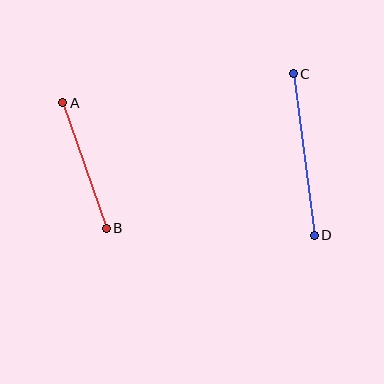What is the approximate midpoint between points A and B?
The midpoint is at approximately (84, 166) pixels.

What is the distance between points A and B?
The distance is approximately 133 pixels.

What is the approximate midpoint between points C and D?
The midpoint is at approximately (304, 154) pixels.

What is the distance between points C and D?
The distance is approximately 162 pixels.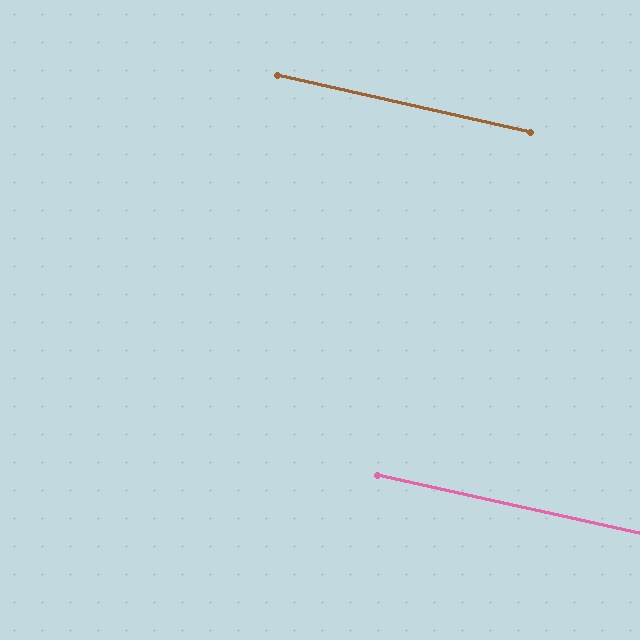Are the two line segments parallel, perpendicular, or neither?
Parallel — their directions differ by only 0.2°.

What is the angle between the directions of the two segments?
Approximately 0 degrees.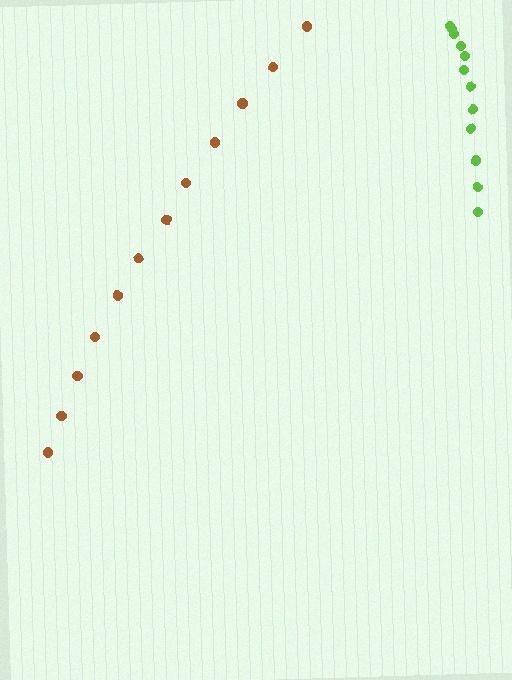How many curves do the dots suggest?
There are 2 distinct paths.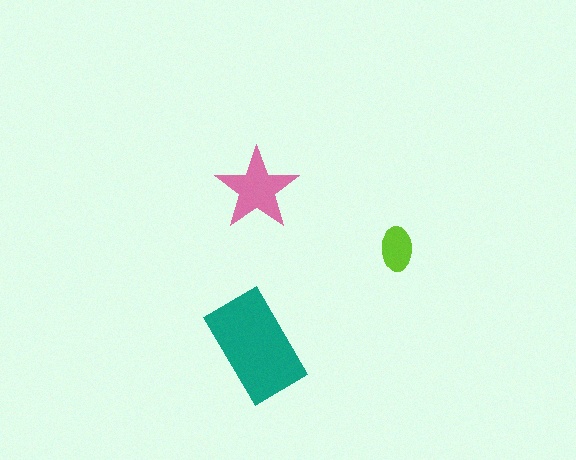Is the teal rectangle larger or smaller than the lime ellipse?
Larger.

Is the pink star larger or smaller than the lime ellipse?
Larger.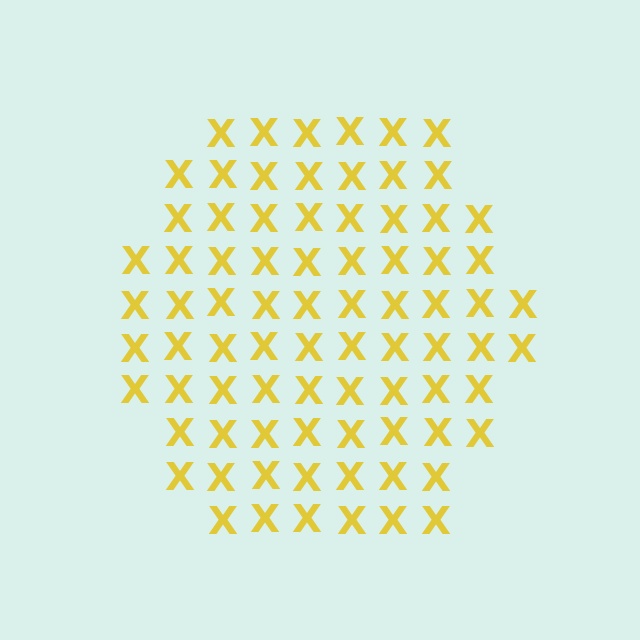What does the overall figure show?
The overall figure shows a hexagon.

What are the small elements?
The small elements are letter X's.